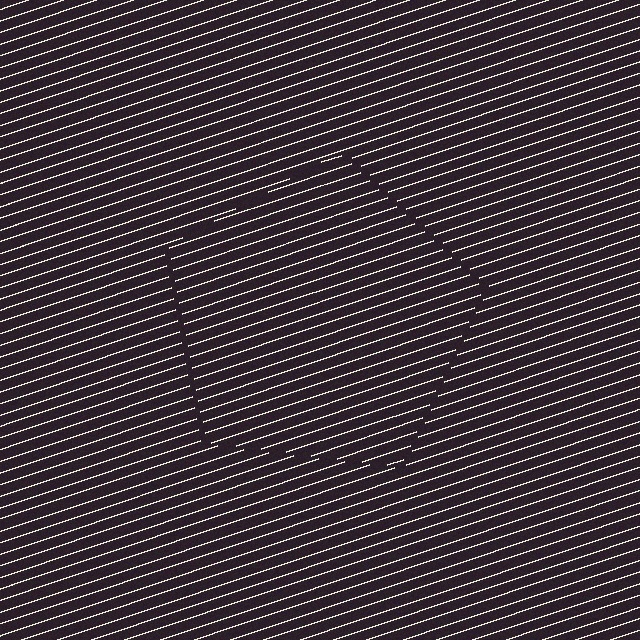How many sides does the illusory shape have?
5 sides — the line-ends trace a pentagon.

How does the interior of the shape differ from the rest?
The interior of the shape contains the same grating, shifted by half a period — the contour is defined by the phase discontinuity where line-ends from the inner and outer gratings abut.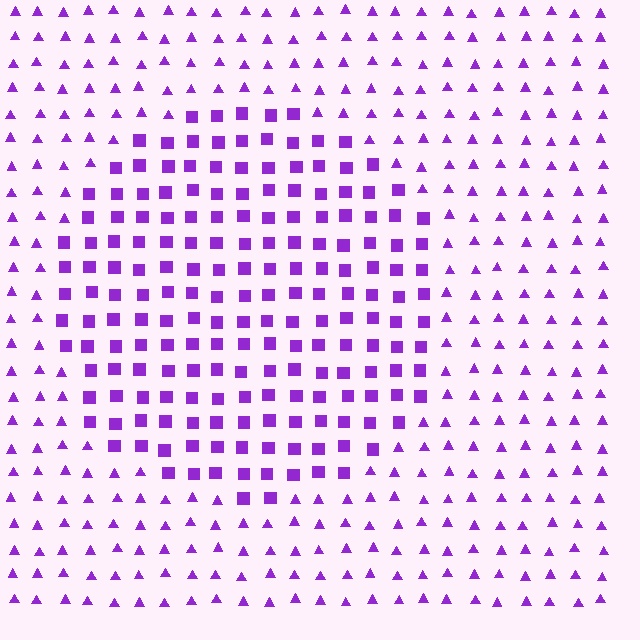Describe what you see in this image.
The image is filled with small purple elements arranged in a uniform grid. A circle-shaped region contains squares, while the surrounding area contains triangles. The boundary is defined purely by the change in element shape.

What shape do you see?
I see a circle.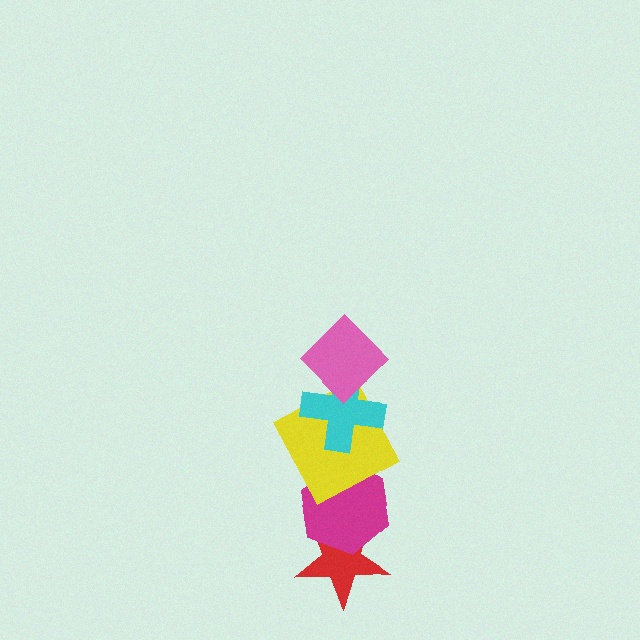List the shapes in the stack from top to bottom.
From top to bottom: the pink diamond, the cyan cross, the yellow square, the magenta hexagon, the red star.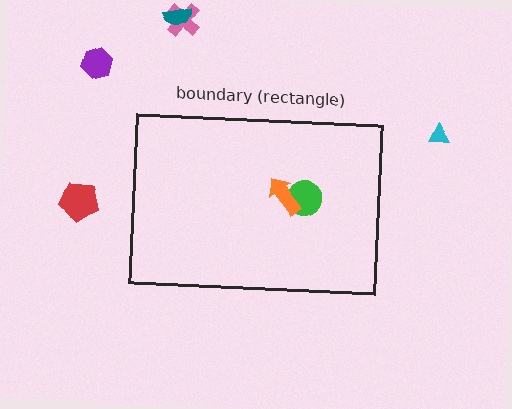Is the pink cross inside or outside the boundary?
Outside.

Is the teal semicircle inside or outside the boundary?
Outside.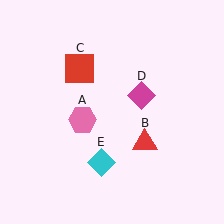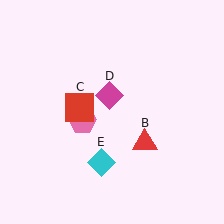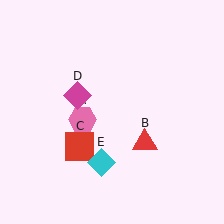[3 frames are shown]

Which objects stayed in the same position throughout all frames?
Pink hexagon (object A) and red triangle (object B) and cyan diamond (object E) remained stationary.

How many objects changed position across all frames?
2 objects changed position: red square (object C), magenta diamond (object D).